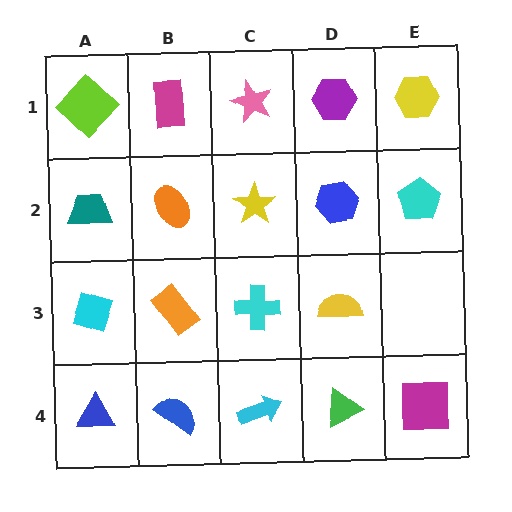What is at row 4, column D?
A green triangle.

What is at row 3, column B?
An orange rectangle.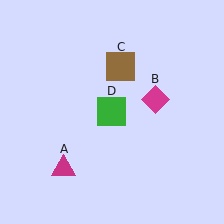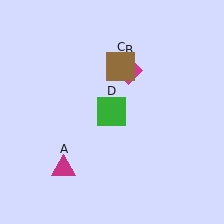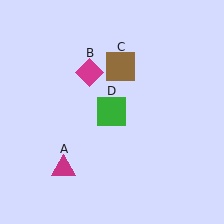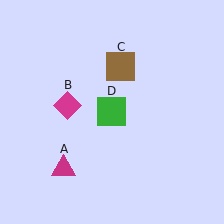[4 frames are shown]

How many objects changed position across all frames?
1 object changed position: magenta diamond (object B).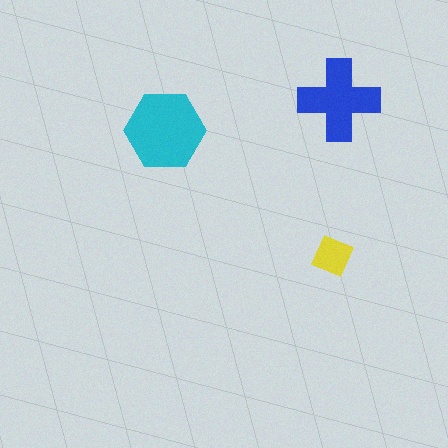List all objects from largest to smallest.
The cyan hexagon, the blue cross, the yellow diamond.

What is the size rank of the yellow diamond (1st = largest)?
3rd.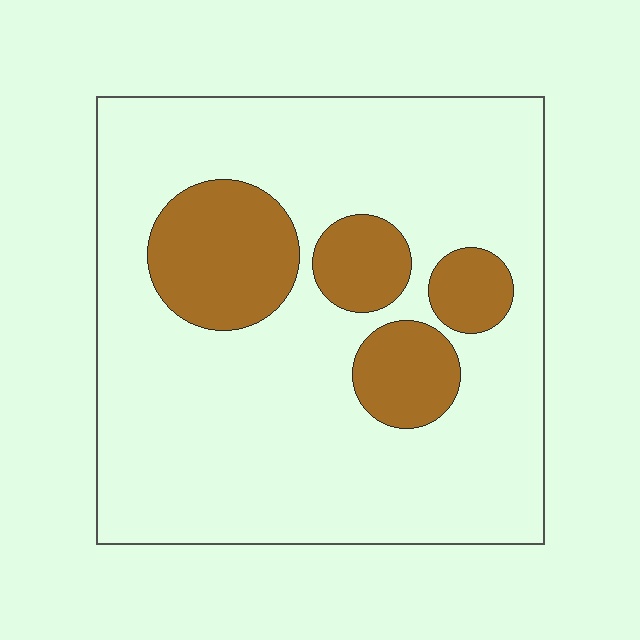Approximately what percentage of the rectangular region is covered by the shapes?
Approximately 20%.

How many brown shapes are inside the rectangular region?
4.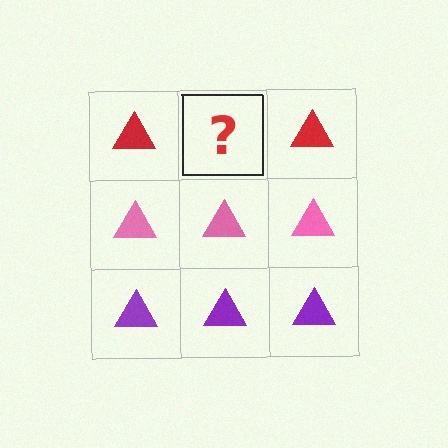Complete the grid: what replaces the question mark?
The question mark should be replaced with a red triangle.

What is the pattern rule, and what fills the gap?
The rule is that each row has a consistent color. The gap should be filled with a red triangle.